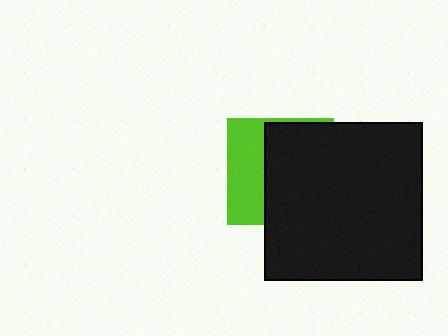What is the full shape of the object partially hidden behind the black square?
The partially hidden object is a lime square.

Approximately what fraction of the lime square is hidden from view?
Roughly 64% of the lime square is hidden behind the black square.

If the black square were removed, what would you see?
You would see the complete lime square.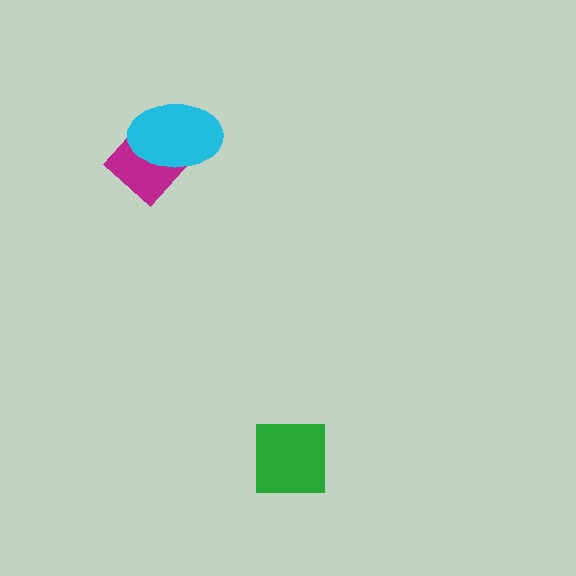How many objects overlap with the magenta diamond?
1 object overlaps with the magenta diamond.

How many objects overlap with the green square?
0 objects overlap with the green square.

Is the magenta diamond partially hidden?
Yes, it is partially covered by another shape.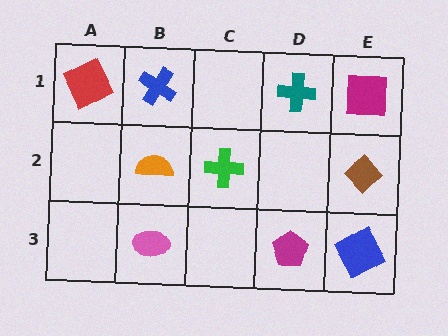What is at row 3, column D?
A magenta pentagon.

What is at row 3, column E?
A blue square.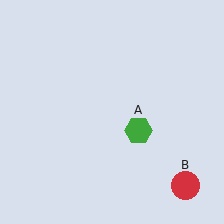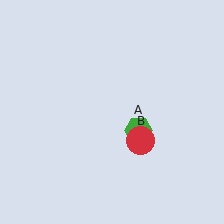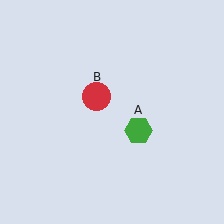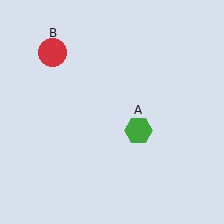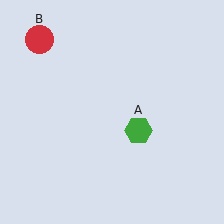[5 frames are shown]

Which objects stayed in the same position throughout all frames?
Green hexagon (object A) remained stationary.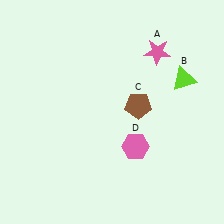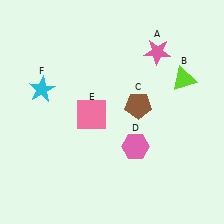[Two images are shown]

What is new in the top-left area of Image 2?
A cyan star (F) was added in the top-left area of Image 2.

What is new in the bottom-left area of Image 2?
A pink square (E) was added in the bottom-left area of Image 2.